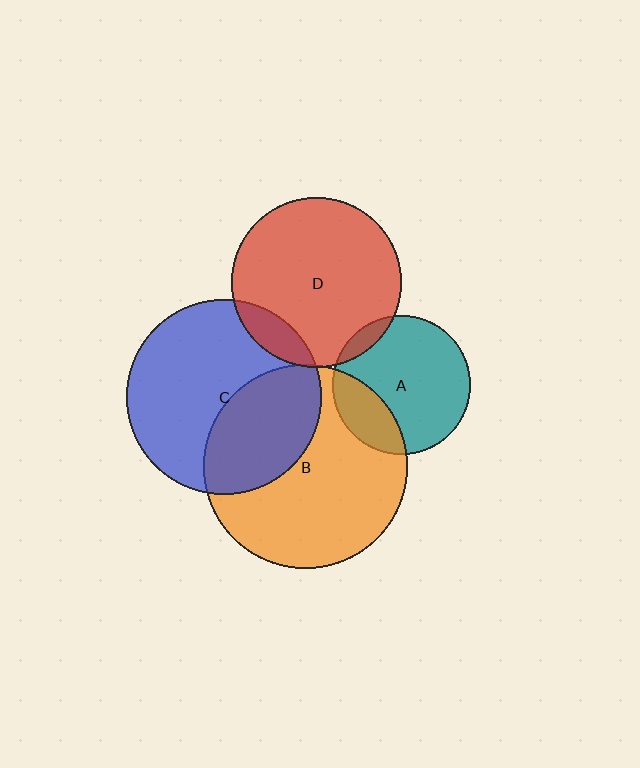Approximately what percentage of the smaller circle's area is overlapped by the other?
Approximately 5%.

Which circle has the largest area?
Circle B (orange).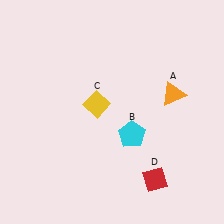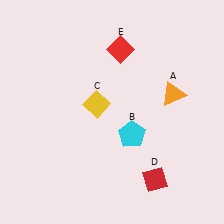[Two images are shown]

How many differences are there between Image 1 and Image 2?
There is 1 difference between the two images.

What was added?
A red diamond (E) was added in Image 2.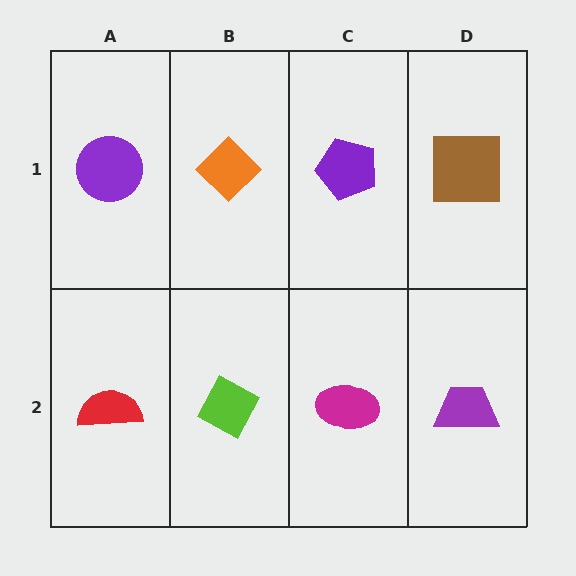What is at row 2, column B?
A lime diamond.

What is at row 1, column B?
An orange diamond.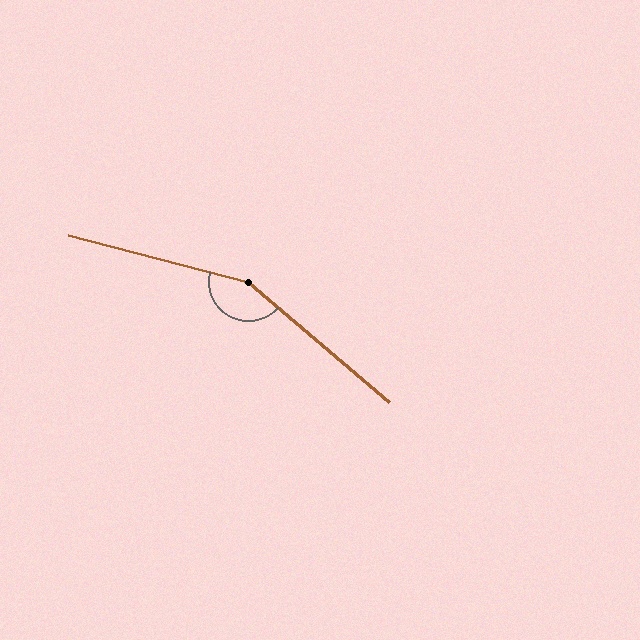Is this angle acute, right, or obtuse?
It is obtuse.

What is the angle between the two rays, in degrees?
Approximately 154 degrees.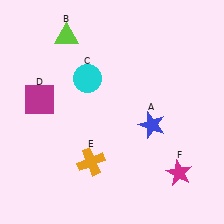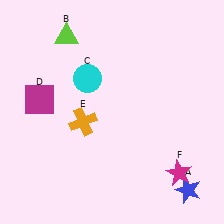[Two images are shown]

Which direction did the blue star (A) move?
The blue star (A) moved down.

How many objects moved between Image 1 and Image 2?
2 objects moved between the two images.